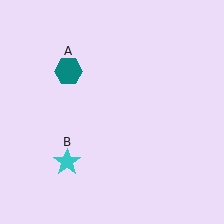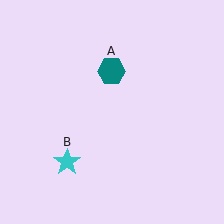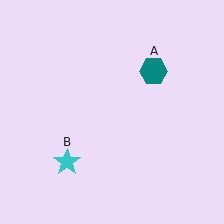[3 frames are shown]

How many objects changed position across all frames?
1 object changed position: teal hexagon (object A).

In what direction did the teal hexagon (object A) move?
The teal hexagon (object A) moved right.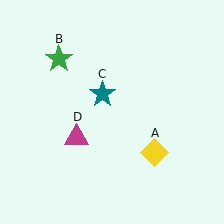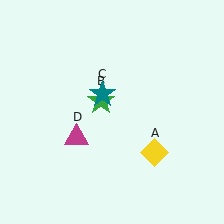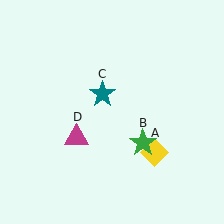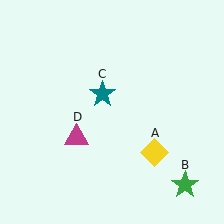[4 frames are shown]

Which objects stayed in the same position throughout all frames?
Yellow diamond (object A) and teal star (object C) and magenta triangle (object D) remained stationary.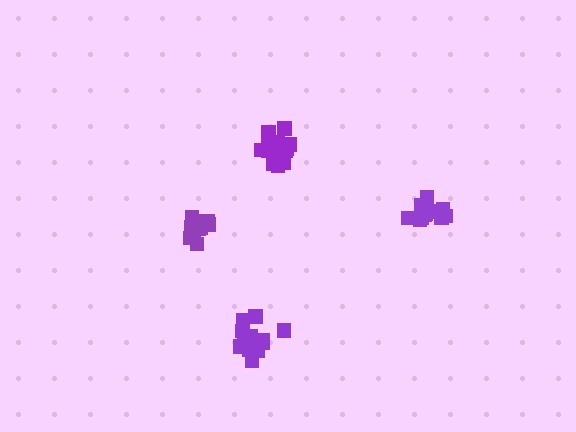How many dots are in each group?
Group 1: 13 dots, Group 2: 12 dots, Group 3: 17 dots, Group 4: 14 dots (56 total).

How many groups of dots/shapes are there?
There are 4 groups.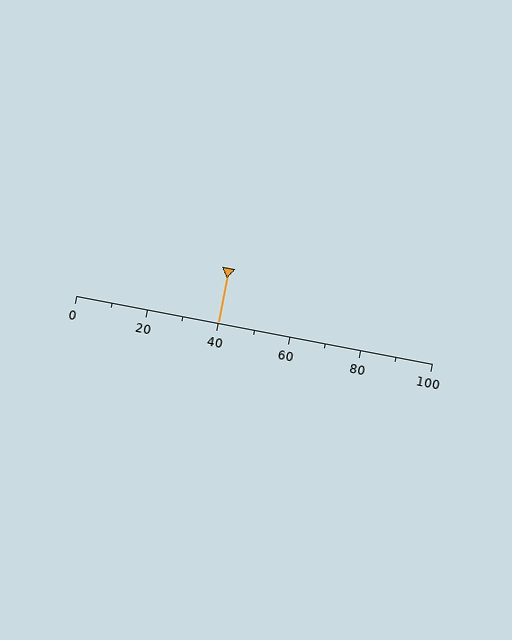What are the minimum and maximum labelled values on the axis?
The axis runs from 0 to 100.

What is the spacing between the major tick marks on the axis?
The major ticks are spaced 20 apart.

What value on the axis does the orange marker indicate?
The marker indicates approximately 40.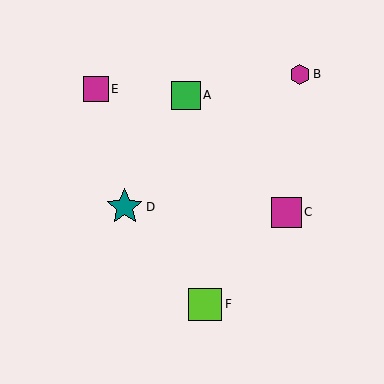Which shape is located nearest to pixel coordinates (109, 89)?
The magenta square (labeled E) at (96, 89) is nearest to that location.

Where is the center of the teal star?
The center of the teal star is at (125, 207).